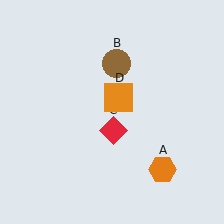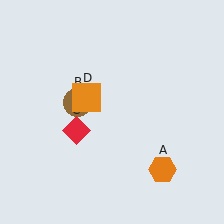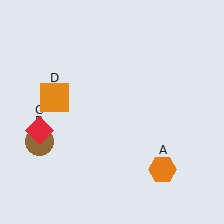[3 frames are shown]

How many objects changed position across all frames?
3 objects changed position: brown circle (object B), red diamond (object C), orange square (object D).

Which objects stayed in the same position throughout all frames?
Orange hexagon (object A) remained stationary.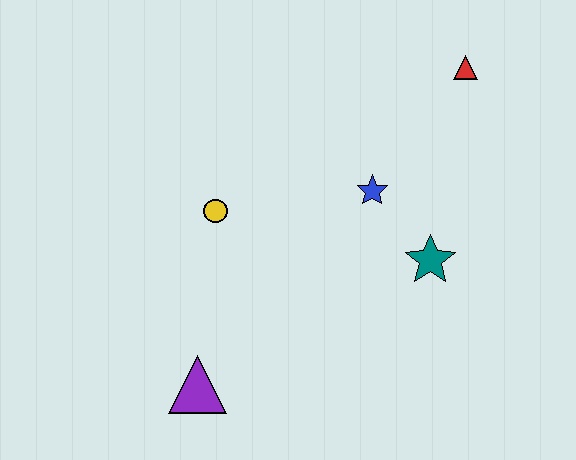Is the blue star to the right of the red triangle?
No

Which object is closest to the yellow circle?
The blue star is closest to the yellow circle.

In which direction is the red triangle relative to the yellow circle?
The red triangle is to the right of the yellow circle.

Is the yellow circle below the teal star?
No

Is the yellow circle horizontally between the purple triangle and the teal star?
Yes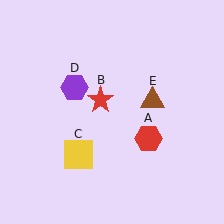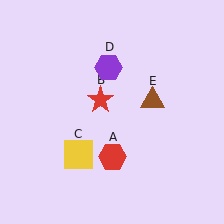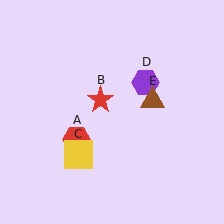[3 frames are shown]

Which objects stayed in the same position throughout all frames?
Red star (object B) and yellow square (object C) and brown triangle (object E) remained stationary.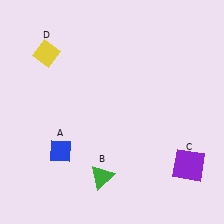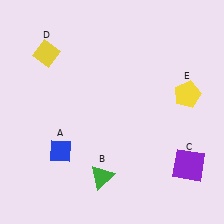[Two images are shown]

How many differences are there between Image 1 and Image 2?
There is 1 difference between the two images.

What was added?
A yellow pentagon (E) was added in Image 2.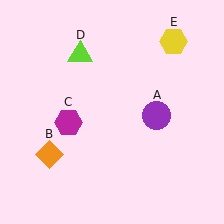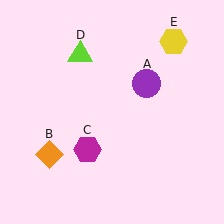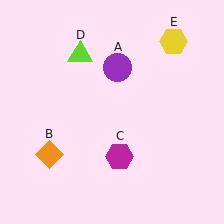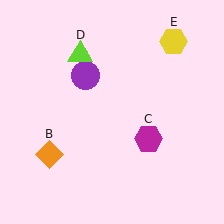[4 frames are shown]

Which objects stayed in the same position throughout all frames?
Orange diamond (object B) and lime triangle (object D) and yellow hexagon (object E) remained stationary.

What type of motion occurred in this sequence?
The purple circle (object A), magenta hexagon (object C) rotated counterclockwise around the center of the scene.